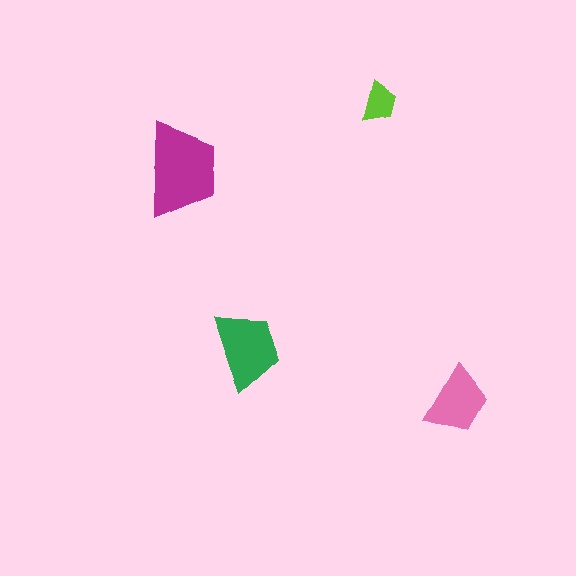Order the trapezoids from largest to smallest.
the magenta one, the green one, the pink one, the lime one.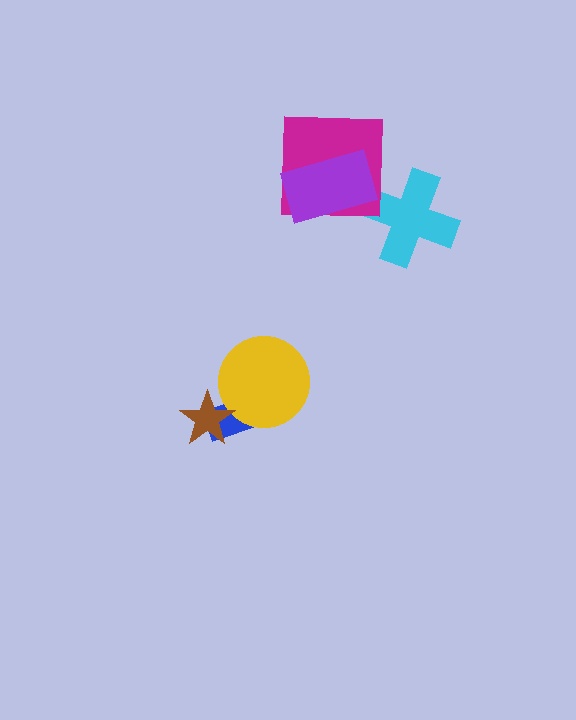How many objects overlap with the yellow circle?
1 object overlaps with the yellow circle.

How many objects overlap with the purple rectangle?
1 object overlaps with the purple rectangle.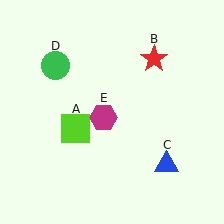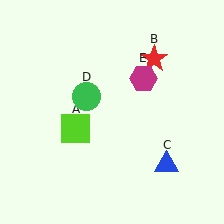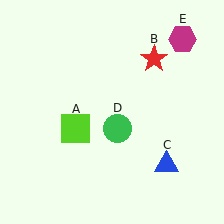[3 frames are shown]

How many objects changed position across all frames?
2 objects changed position: green circle (object D), magenta hexagon (object E).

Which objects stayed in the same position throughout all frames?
Lime square (object A) and red star (object B) and blue triangle (object C) remained stationary.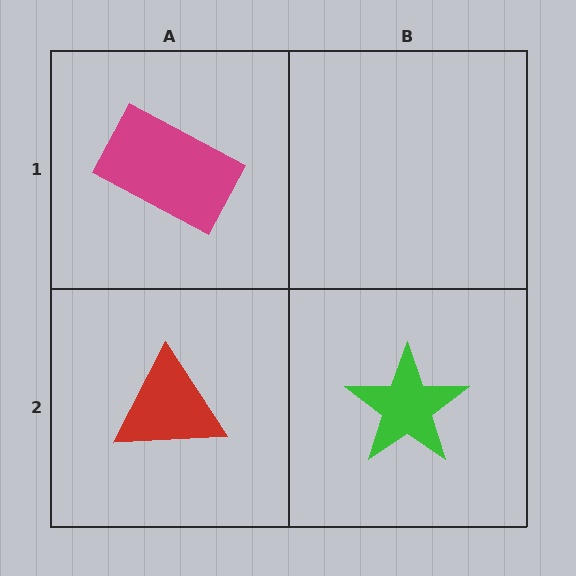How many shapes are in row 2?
2 shapes.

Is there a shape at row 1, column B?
No, that cell is empty.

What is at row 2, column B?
A green star.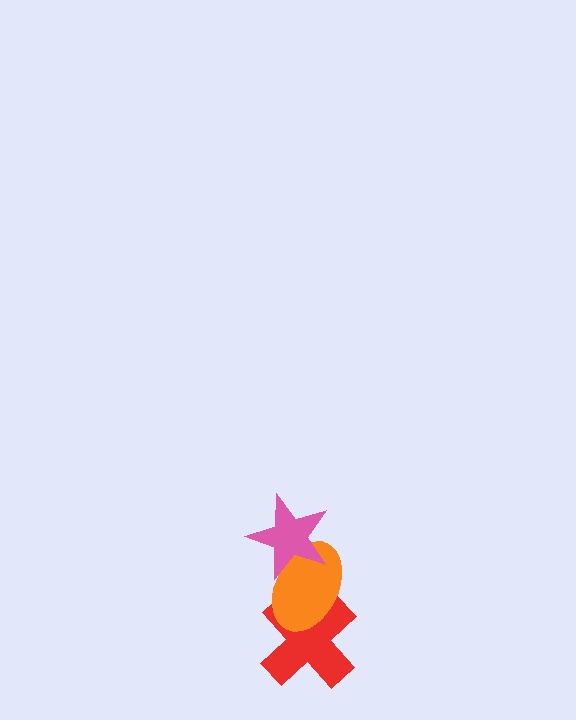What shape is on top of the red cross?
The orange ellipse is on top of the red cross.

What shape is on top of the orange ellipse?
The pink star is on top of the orange ellipse.